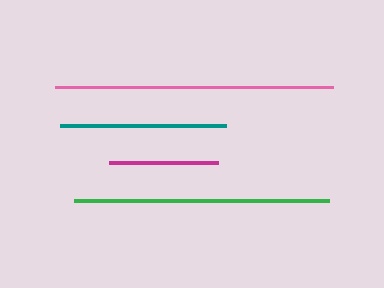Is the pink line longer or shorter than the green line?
The pink line is longer than the green line.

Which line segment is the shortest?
The magenta line is the shortest at approximately 109 pixels.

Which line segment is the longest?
The pink line is the longest at approximately 279 pixels.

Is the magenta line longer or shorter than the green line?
The green line is longer than the magenta line.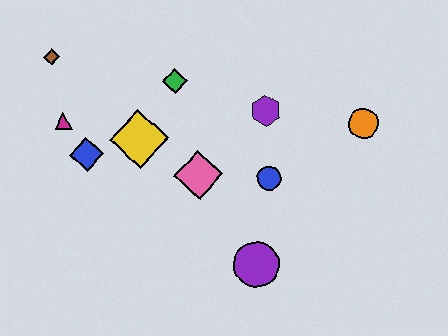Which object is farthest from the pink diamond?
The brown diamond is farthest from the pink diamond.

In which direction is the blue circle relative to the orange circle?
The blue circle is to the left of the orange circle.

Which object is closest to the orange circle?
The purple hexagon is closest to the orange circle.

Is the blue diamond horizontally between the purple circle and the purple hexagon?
No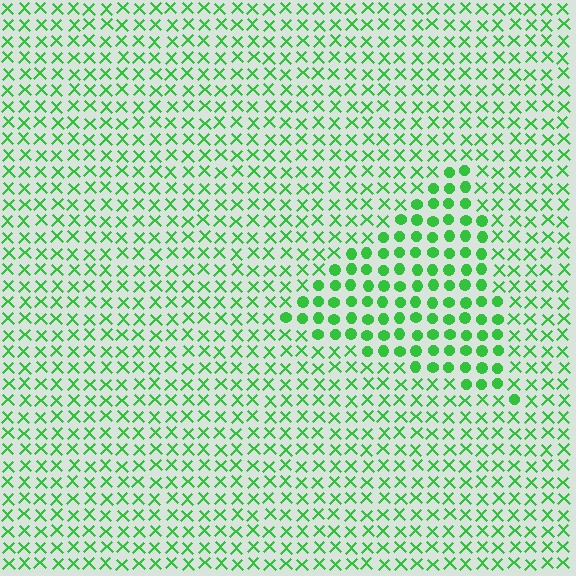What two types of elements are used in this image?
The image uses circles inside the triangle region and X marks outside it.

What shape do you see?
I see a triangle.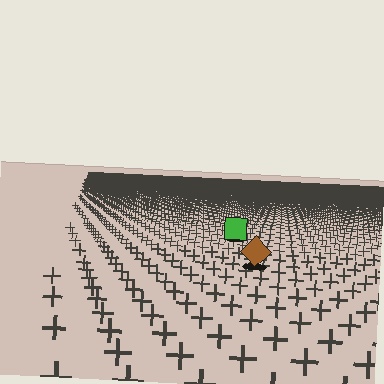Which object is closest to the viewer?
The brown diamond is closest. The texture marks near it are larger and more spread out.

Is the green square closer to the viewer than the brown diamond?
No. The brown diamond is closer — you can tell from the texture gradient: the ground texture is coarser near it.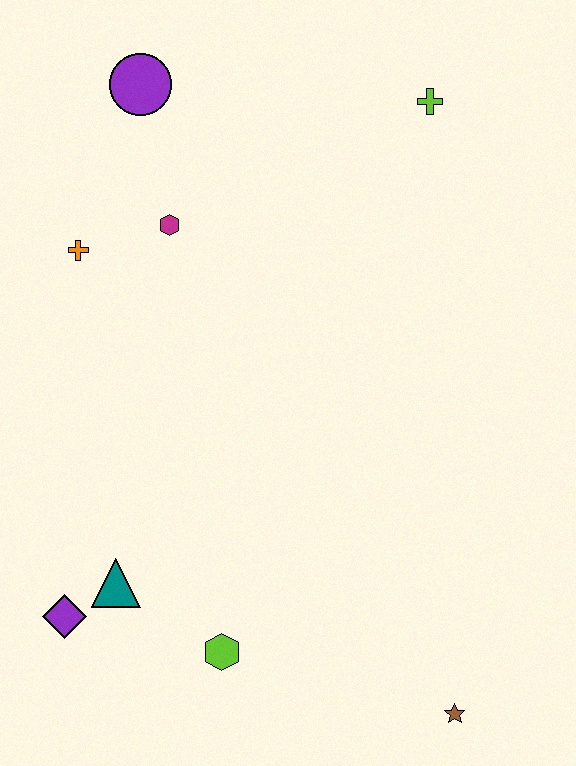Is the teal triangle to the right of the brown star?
No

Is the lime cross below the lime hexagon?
No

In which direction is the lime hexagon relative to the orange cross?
The lime hexagon is below the orange cross.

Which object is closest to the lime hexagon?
The teal triangle is closest to the lime hexagon.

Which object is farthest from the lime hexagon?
The lime cross is farthest from the lime hexagon.